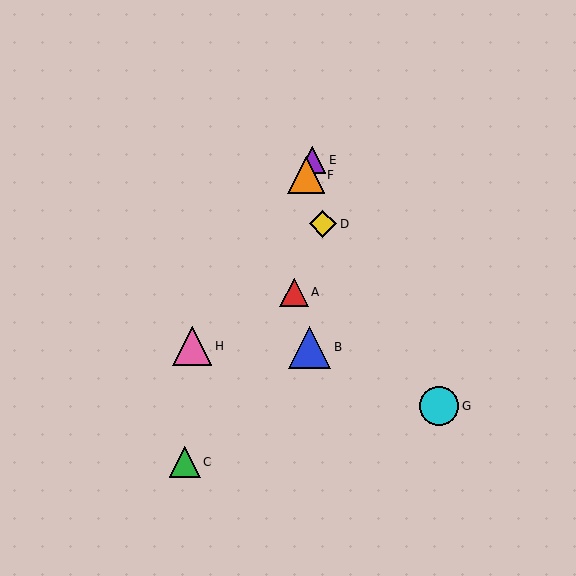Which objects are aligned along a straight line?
Objects C, E, F are aligned along a straight line.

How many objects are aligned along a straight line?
3 objects (C, E, F) are aligned along a straight line.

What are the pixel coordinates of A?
Object A is at (294, 292).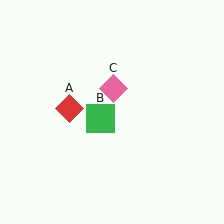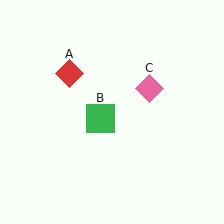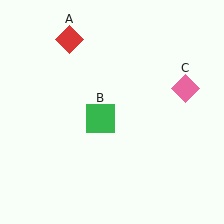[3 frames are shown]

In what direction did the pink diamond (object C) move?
The pink diamond (object C) moved right.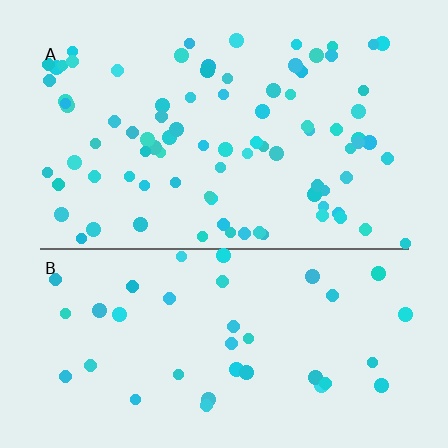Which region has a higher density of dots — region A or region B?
A (the top).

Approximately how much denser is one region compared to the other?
Approximately 2.2× — region A over region B.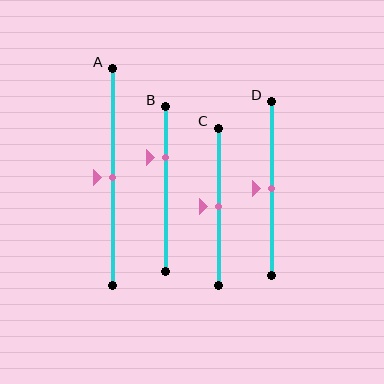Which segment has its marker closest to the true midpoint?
Segment A has its marker closest to the true midpoint.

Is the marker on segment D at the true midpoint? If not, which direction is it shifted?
Yes, the marker on segment D is at the true midpoint.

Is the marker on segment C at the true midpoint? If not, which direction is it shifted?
Yes, the marker on segment C is at the true midpoint.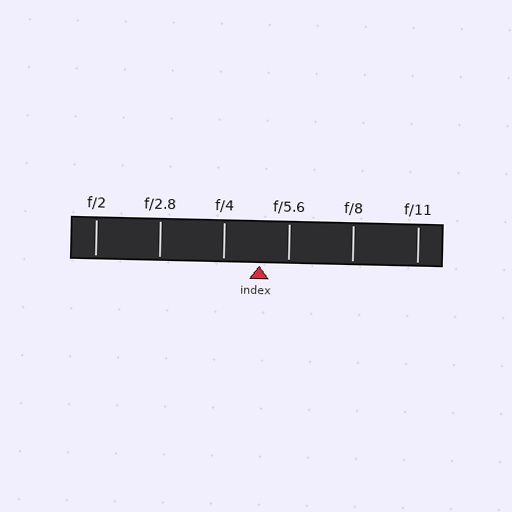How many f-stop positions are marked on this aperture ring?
There are 6 f-stop positions marked.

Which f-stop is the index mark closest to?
The index mark is closest to f/5.6.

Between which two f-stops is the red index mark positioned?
The index mark is between f/4 and f/5.6.